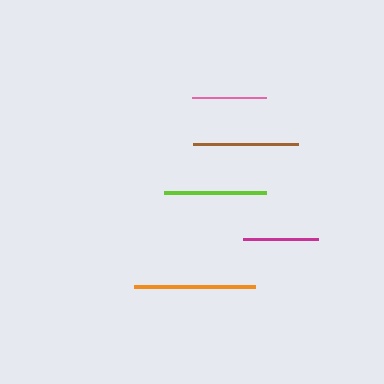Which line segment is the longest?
The orange line is the longest at approximately 121 pixels.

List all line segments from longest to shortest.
From longest to shortest: orange, brown, lime, magenta, pink.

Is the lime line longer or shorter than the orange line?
The orange line is longer than the lime line.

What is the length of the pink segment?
The pink segment is approximately 74 pixels long.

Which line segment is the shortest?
The pink line is the shortest at approximately 74 pixels.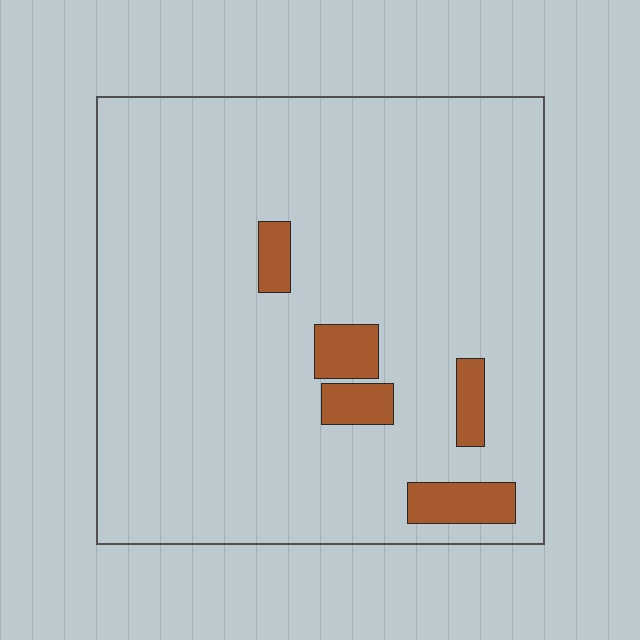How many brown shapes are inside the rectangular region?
5.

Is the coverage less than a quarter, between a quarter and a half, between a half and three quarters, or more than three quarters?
Less than a quarter.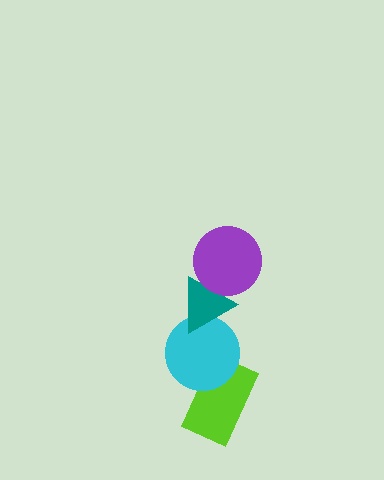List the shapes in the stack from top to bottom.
From top to bottom: the purple circle, the teal triangle, the cyan circle, the lime rectangle.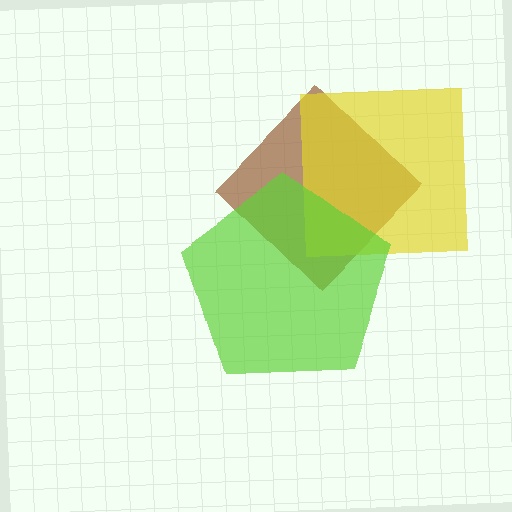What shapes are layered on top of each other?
The layered shapes are: a brown diamond, a yellow square, a lime pentagon.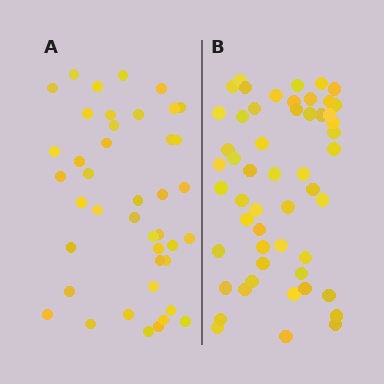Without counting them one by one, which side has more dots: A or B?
Region B (the right region) has more dots.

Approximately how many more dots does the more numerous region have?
Region B has roughly 12 or so more dots than region A.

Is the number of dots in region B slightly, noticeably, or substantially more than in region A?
Region B has noticeably more, but not dramatically so. The ratio is roughly 1.3 to 1.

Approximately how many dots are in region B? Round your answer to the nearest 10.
About 50 dots. (The exact count is 53, which rounds to 50.)